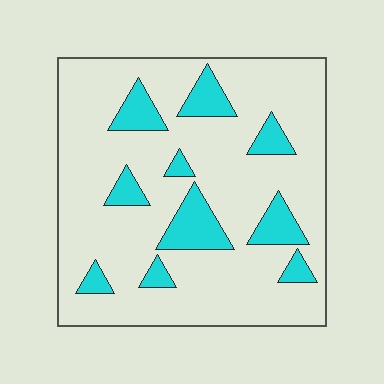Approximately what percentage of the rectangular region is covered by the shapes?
Approximately 20%.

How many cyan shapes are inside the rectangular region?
10.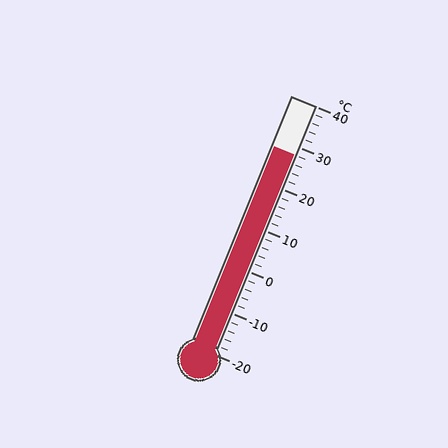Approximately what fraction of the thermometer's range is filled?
The thermometer is filled to approximately 80% of its range.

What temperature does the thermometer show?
The thermometer shows approximately 28°C.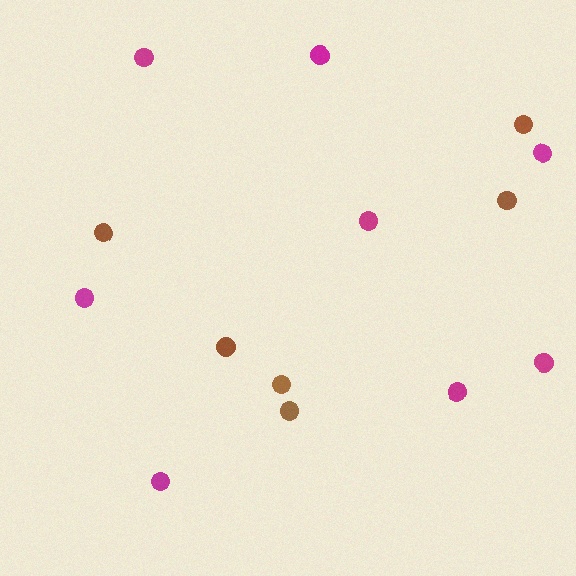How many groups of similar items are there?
There are 2 groups: one group of magenta circles (8) and one group of brown circles (6).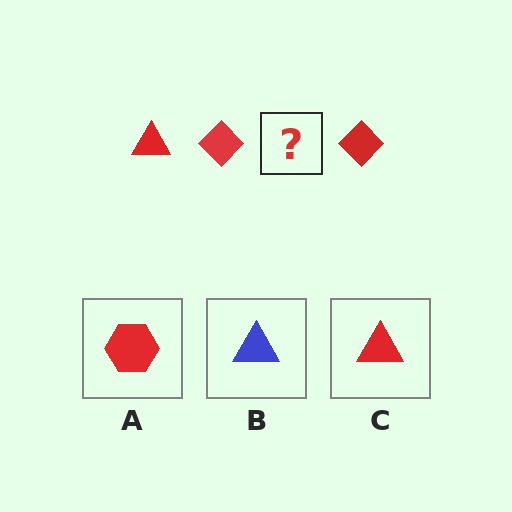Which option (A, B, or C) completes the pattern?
C.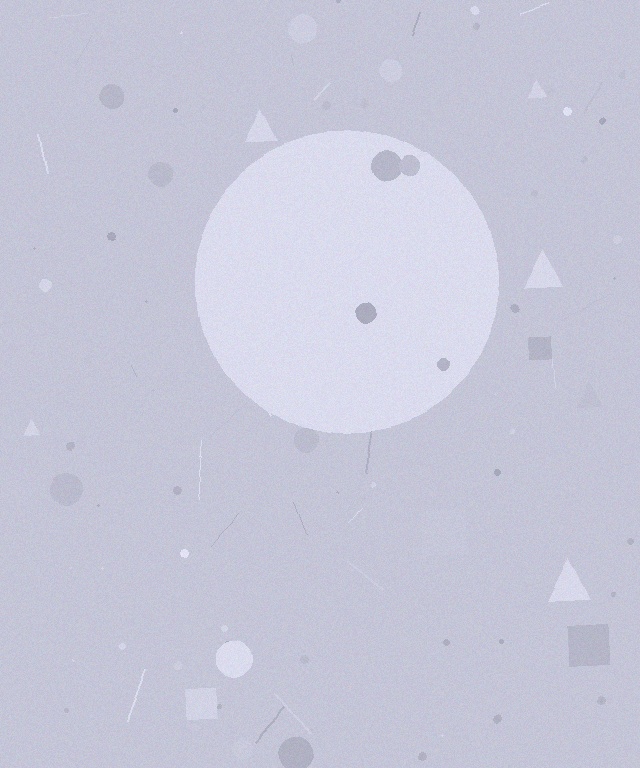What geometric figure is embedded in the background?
A circle is embedded in the background.